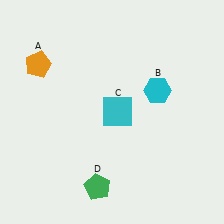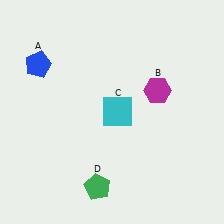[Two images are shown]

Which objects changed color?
A changed from orange to blue. B changed from cyan to magenta.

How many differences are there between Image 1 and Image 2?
There are 2 differences between the two images.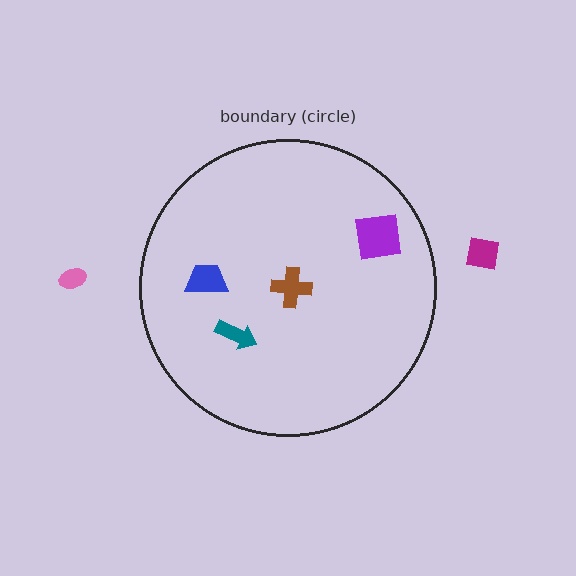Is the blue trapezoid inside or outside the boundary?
Inside.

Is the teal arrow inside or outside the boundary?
Inside.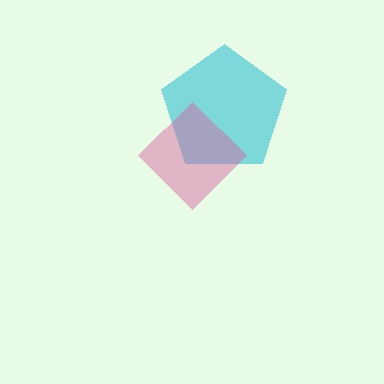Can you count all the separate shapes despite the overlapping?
Yes, there are 2 separate shapes.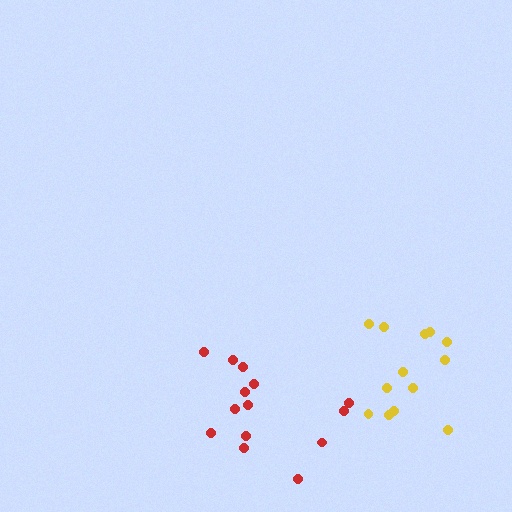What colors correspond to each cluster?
The clusters are colored: yellow, red.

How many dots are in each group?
Group 1: 13 dots, Group 2: 14 dots (27 total).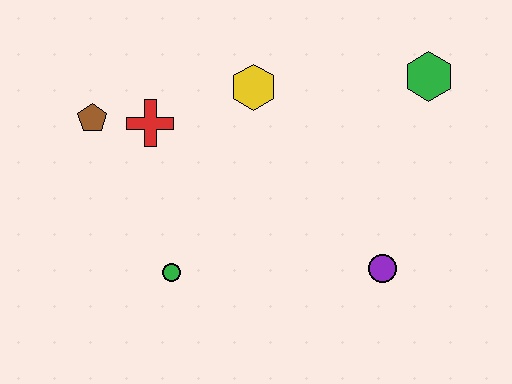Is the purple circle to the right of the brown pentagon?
Yes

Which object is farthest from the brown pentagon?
The green hexagon is farthest from the brown pentagon.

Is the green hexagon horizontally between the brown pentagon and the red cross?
No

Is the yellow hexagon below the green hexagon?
Yes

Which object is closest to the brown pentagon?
The red cross is closest to the brown pentagon.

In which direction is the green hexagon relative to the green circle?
The green hexagon is to the right of the green circle.